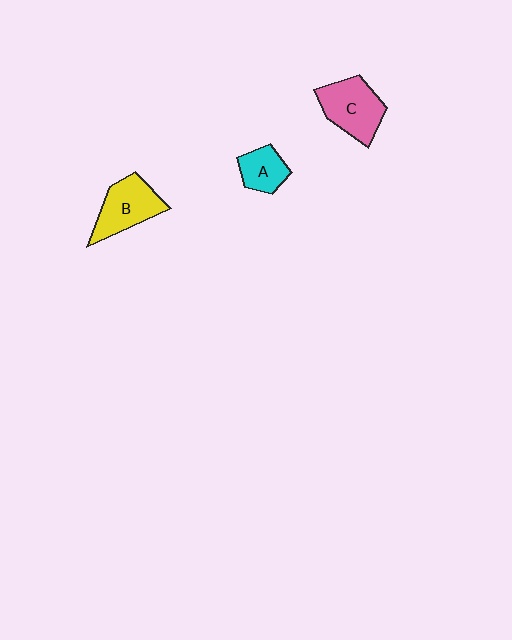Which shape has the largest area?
Shape C (pink).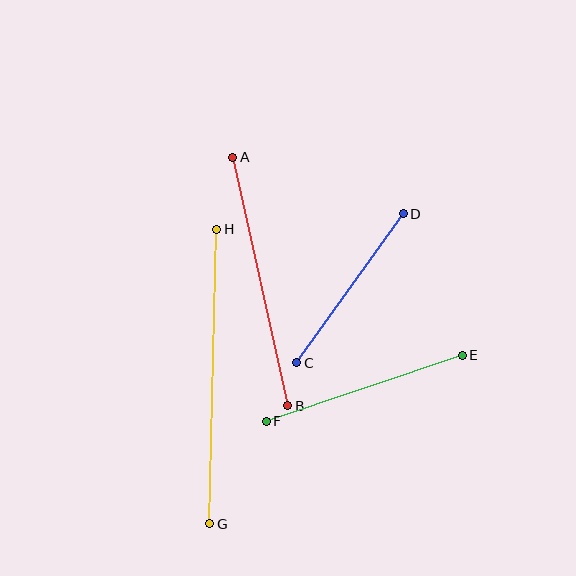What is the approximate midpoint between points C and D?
The midpoint is at approximately (350, 288) pixels.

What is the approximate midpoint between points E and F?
The midpoint is at approximately (364, 388) pixels.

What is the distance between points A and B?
The distance is approximately 254 pixels.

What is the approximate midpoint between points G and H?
The midpoint is at approximately (213, 376) pixels.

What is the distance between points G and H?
The distance is approximately 294 pixels.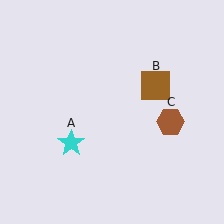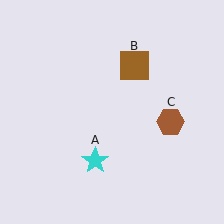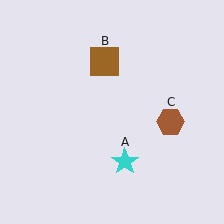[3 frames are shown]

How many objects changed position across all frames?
2 objects changed position: cyan star (object A), brown square (object B).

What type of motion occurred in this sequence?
The cyan star (object A), brown square (object B) rotated counterclockwise around the center of the scene.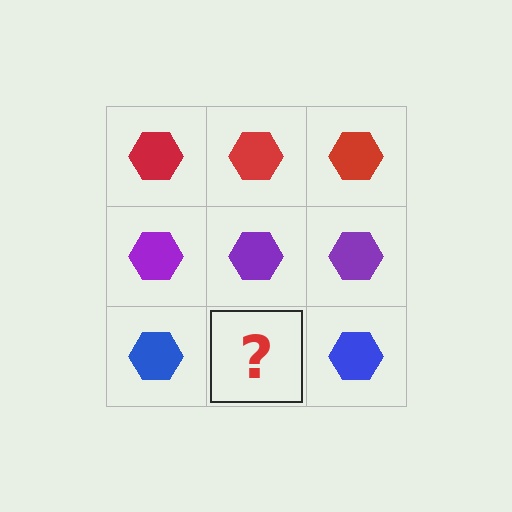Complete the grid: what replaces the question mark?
The question mark should be replaced with a blue hexagon.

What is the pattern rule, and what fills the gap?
The rule is that each row has a consistent color. The gap should be filled with a blue hexagon.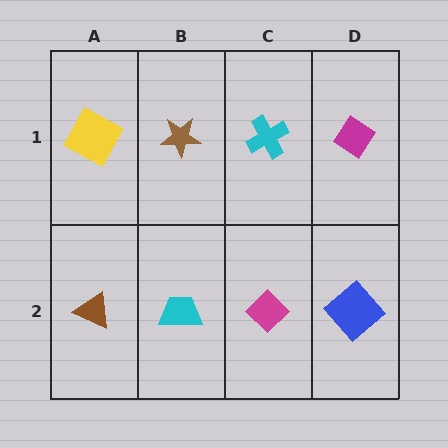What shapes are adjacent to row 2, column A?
A yellow square (row 1, column A), a cyan trapezoid (row 2, column B).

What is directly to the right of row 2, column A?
A cyan trapezoid.